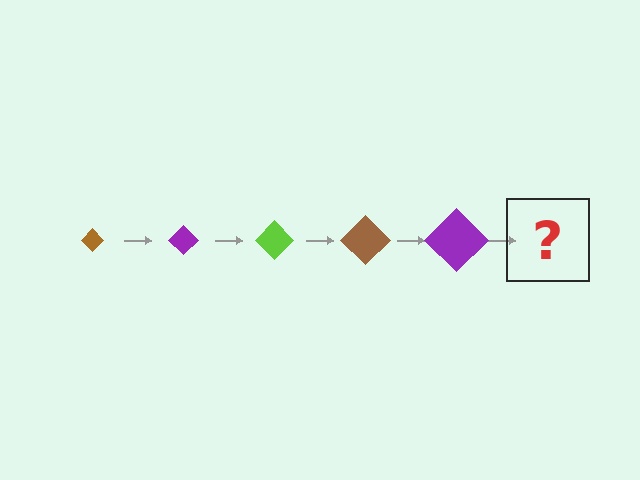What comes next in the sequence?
The next element should be a lime diamond, larger than the previous one.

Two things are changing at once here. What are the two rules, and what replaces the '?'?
The two rules are that the diamond grows larger each step and the color cycles through brown, purple, and lime. The '?' should be a lime diamond, larger than the previous one.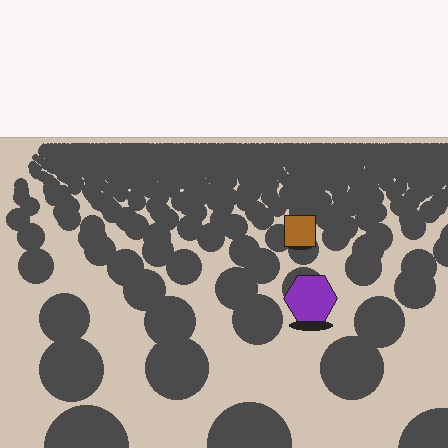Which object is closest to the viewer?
The purple hexagon is closest. The texture marks near it are larger and more spread out.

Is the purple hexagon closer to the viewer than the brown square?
Yes. The purple hexagon is closer — you can tell from the texture gradient: the ground texture is coarser near it.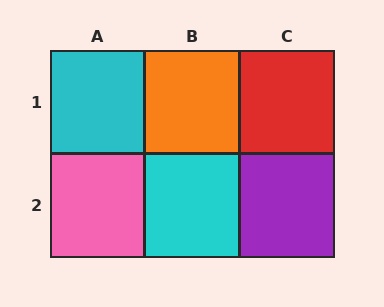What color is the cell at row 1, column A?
Cyan.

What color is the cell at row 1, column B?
Orange.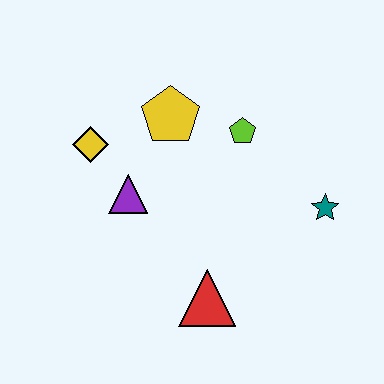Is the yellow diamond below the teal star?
No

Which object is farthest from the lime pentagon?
The red triangle is farthest from the lime pentagon.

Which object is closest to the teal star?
The lime pentagon is closest to the teal star.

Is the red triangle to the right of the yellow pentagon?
Yes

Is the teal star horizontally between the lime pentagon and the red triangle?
No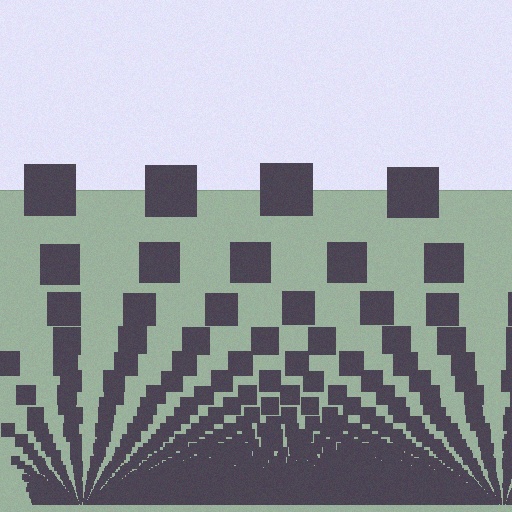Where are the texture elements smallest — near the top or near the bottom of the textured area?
Near the bottom.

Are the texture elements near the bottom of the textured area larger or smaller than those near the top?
Smaller. The gradient is inverted — elements near the bottom are smaller and denser.